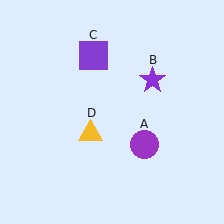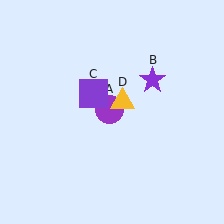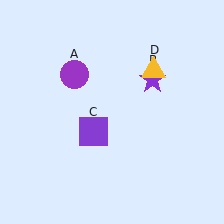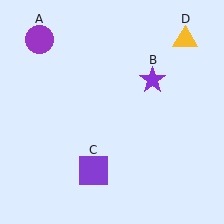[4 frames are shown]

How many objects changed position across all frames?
3 objects changed position: purple circle (object A), purple square (object C), yellow triangle (object D).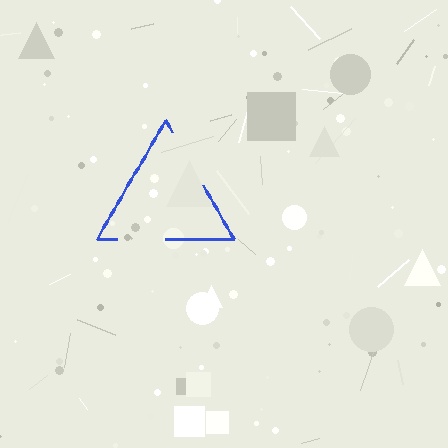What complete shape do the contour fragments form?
The contour fragments form a triangle.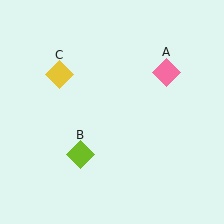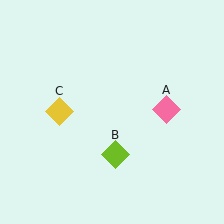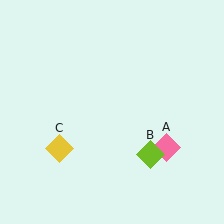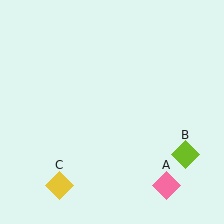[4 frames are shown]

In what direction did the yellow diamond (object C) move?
The yellow diamond (object C) moved down.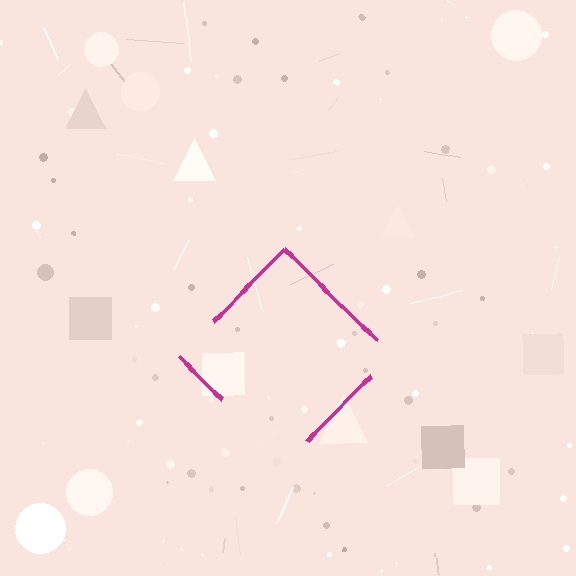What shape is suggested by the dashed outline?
The dashed outline suggests a diamond.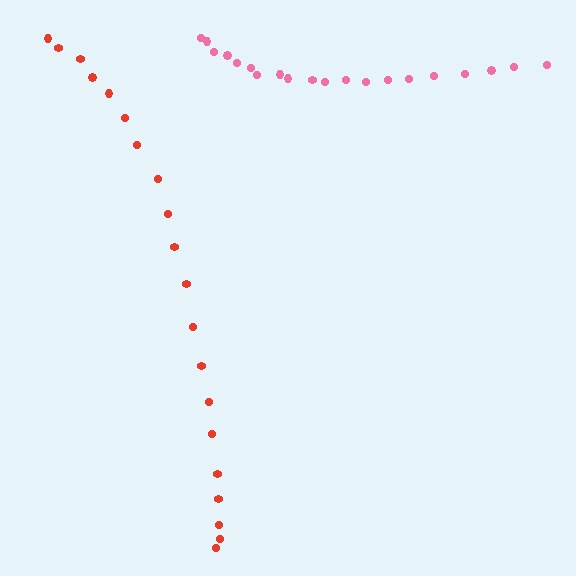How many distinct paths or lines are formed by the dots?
There are 2 distinct paths.